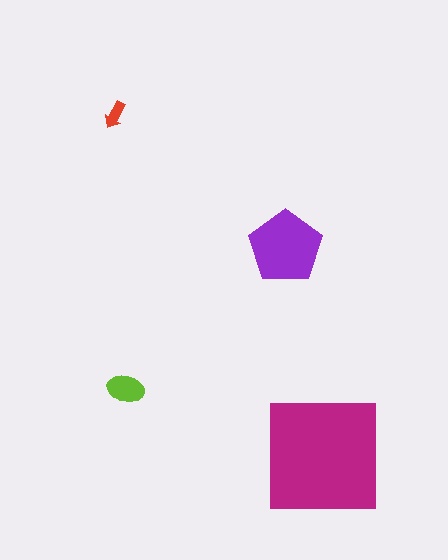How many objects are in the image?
There are 4 objects in the image.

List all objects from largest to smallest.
The magenta square, the purple pentagon, the lime ellipse, the red arrow.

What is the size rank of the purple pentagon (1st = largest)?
2nd.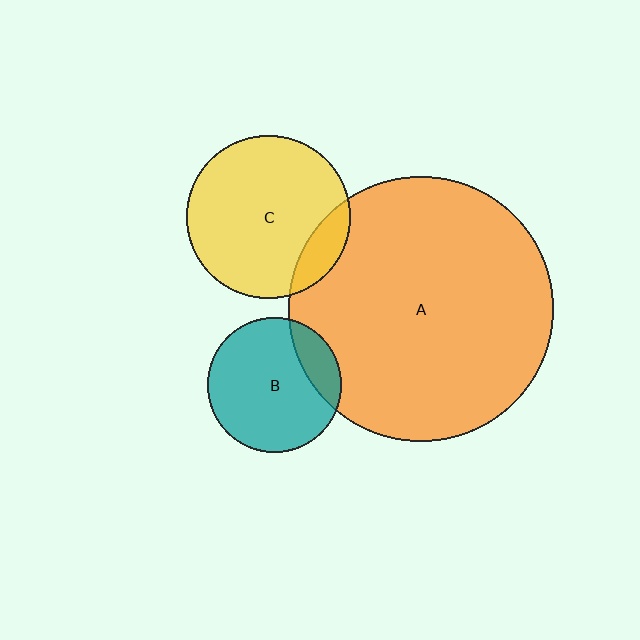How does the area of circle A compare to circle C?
Approximately 2.6 times.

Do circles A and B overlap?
Yes.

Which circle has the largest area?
Circle A (orange).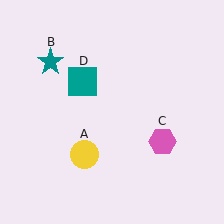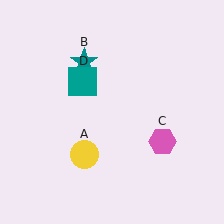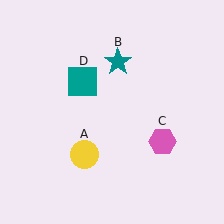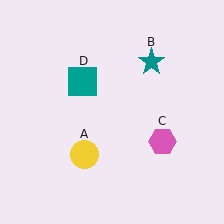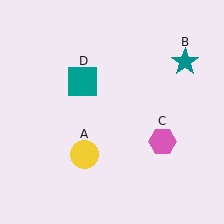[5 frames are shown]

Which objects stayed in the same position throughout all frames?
Yellow circle (object A) and pink hexagon (object C) and teal square (object D) remained stationary.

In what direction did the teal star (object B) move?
The teal star (object B) moved right.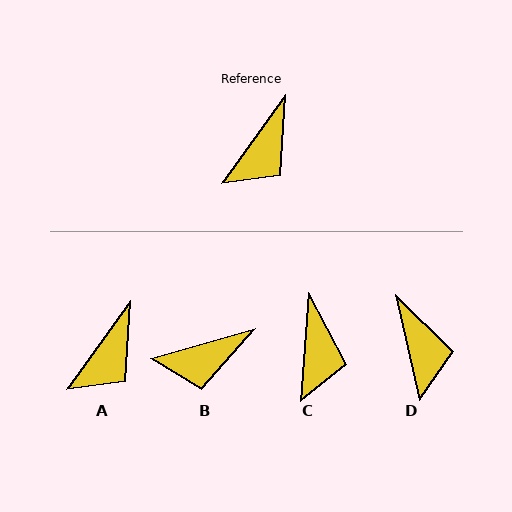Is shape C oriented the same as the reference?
No, it is off by about 31 degrees.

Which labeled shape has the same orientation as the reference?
A.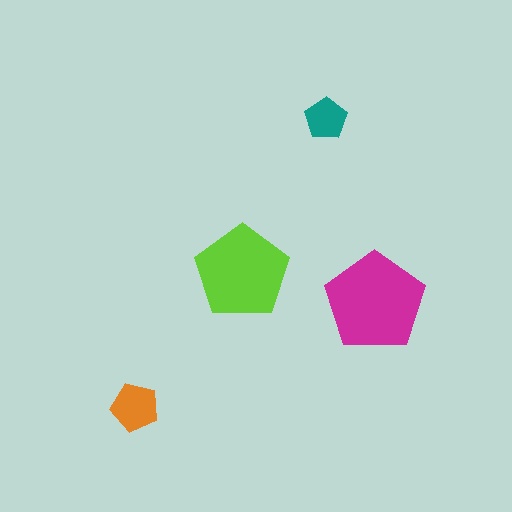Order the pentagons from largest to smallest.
the magenta one, the lime one, the orange one, the teal one.